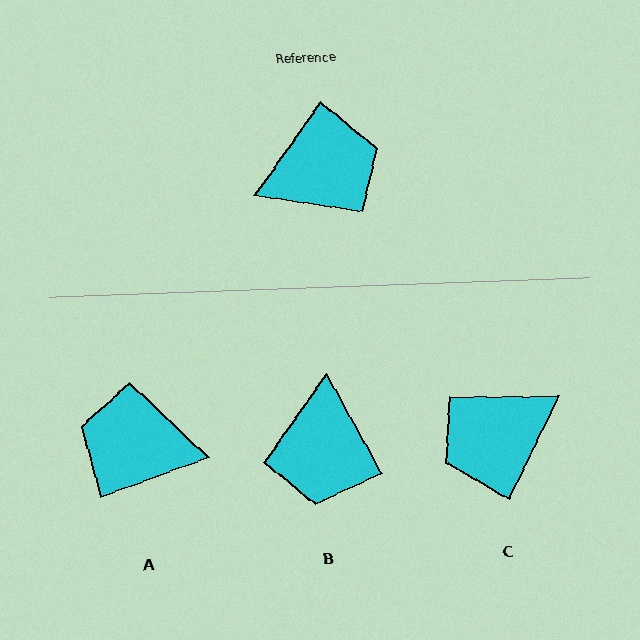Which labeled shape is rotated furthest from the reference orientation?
C, about 171 degrees away.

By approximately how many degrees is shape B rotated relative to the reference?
Approximately 116 degrees clockwise.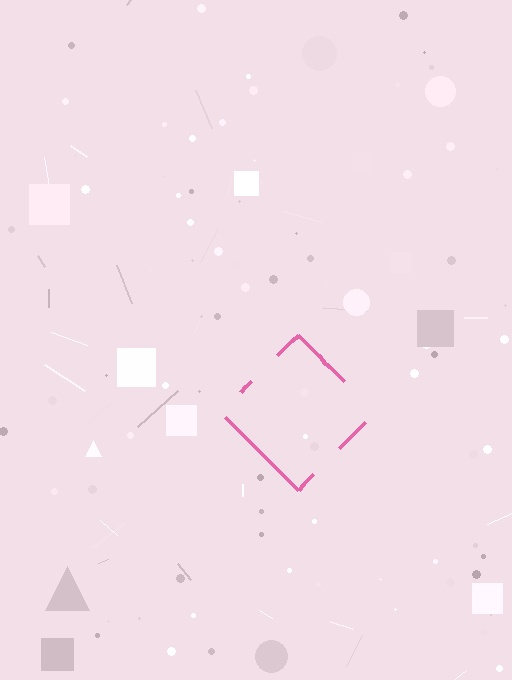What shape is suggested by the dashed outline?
The dashed outline suggests a diamond.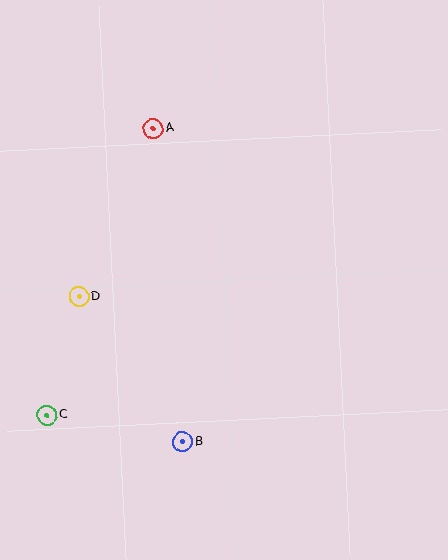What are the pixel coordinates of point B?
Point B is at (182, 442).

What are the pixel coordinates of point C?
Point C is at (47, 415).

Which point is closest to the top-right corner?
Point A is closest to the top-right corner.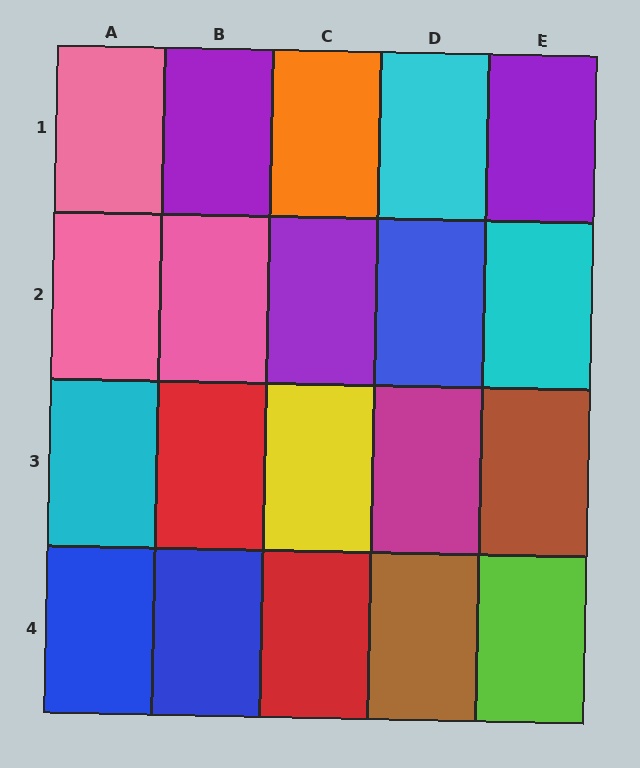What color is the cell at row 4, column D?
Brown.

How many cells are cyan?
3 cells are cyan.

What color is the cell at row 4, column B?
Blue.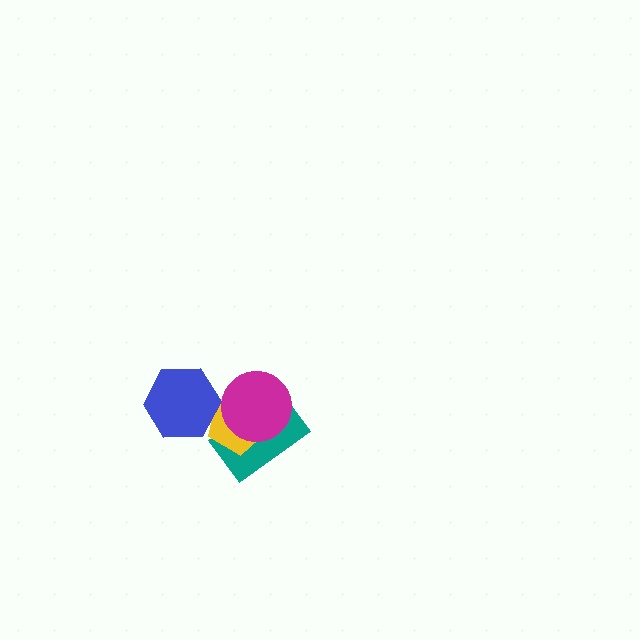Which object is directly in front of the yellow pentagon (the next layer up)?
The magenta circle is directly in front of the yellow pentagon.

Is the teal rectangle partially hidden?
Yes, it is partially covered by another shape.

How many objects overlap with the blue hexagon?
1 object overlaps with the blue hexagon.